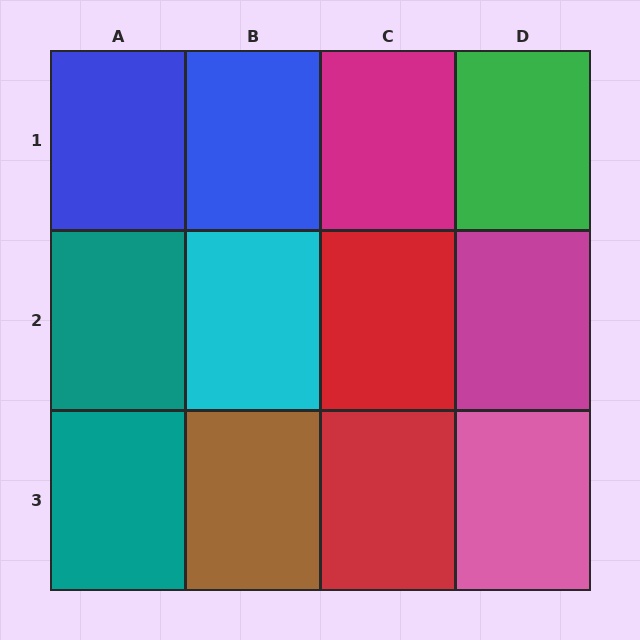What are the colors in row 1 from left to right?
Blue, blue, magenta, green.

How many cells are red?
2 cells are red.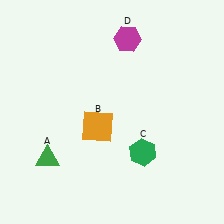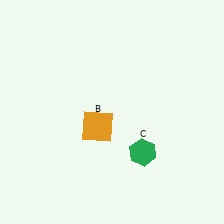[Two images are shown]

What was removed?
The green triangle (A), the magenta hexagon (D) were removed in Image 2.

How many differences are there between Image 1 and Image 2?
There are 2 differences between the two images.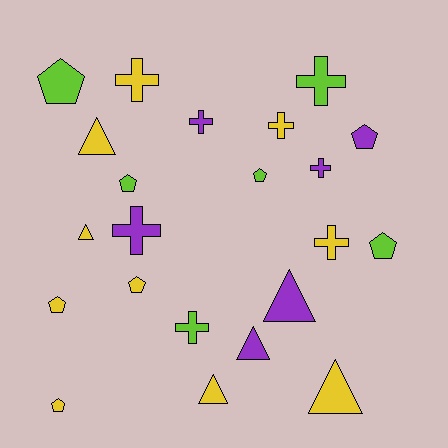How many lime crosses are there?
There are 2 lime crosses.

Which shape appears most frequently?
Cross, with 8 objects.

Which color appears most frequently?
Yellow, with 10 objects.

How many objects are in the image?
There are 22 objects.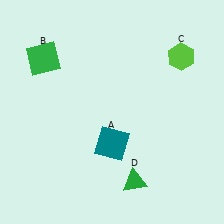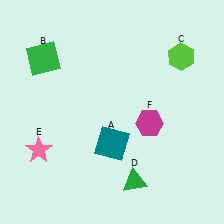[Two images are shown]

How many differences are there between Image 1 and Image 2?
There are 2 differences between the two images.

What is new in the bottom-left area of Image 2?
A pink star (E) was added in the bottom-left area of Image 2.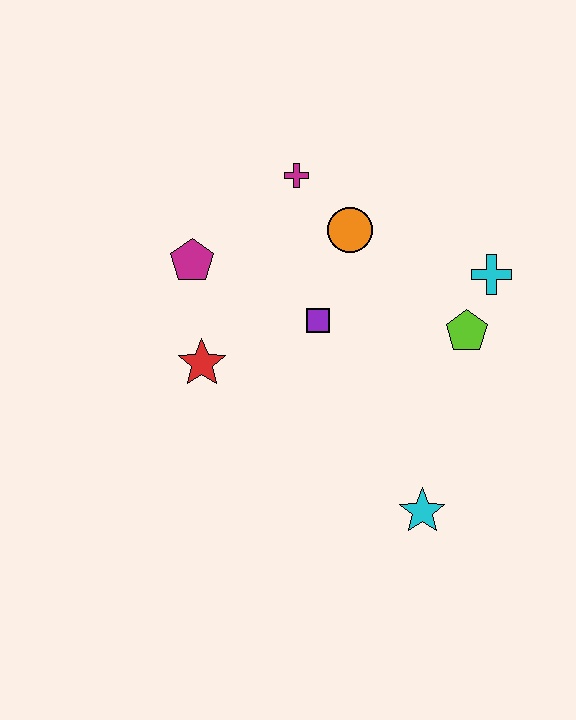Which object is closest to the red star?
The magenta pentagon is closest to the red star.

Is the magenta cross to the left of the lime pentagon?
Yes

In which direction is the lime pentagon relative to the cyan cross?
The lime pentagon is below the cyan cross.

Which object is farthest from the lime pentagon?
The magenta pentagon is farthest from the lime pentagon.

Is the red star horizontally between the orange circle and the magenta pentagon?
Yes